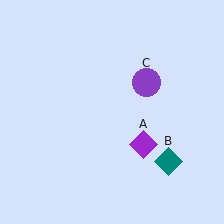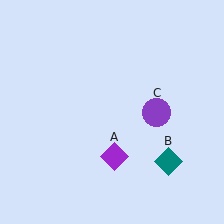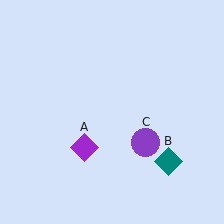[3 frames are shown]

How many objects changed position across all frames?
2 objects changed position: purple diamond (object A), purple circle (object C).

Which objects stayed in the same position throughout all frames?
Teal diamond (object B) remained stationary.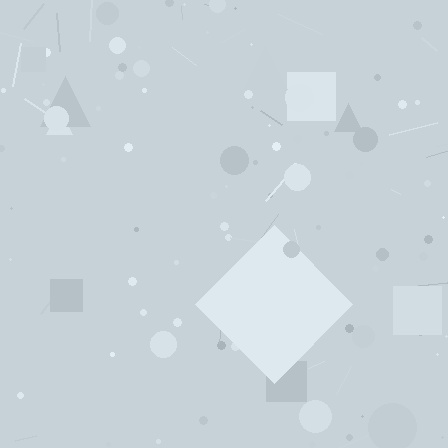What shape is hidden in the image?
A diamond is hidden in the image.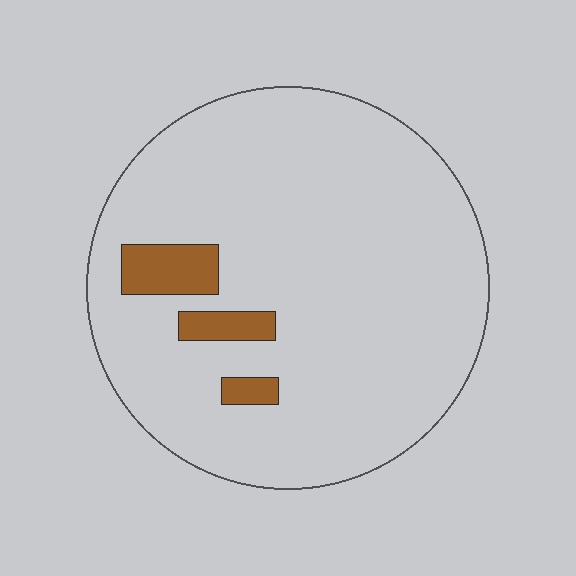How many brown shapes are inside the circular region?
3.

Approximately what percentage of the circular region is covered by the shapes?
Approximately 5%.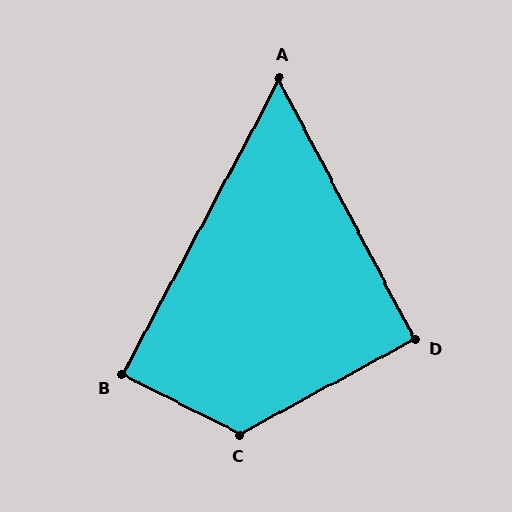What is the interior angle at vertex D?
Approximately 91 degrees (approximately right).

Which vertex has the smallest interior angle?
A, at approximately 56 degrees.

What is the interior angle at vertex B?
Approximately 89 degrees (approximately right).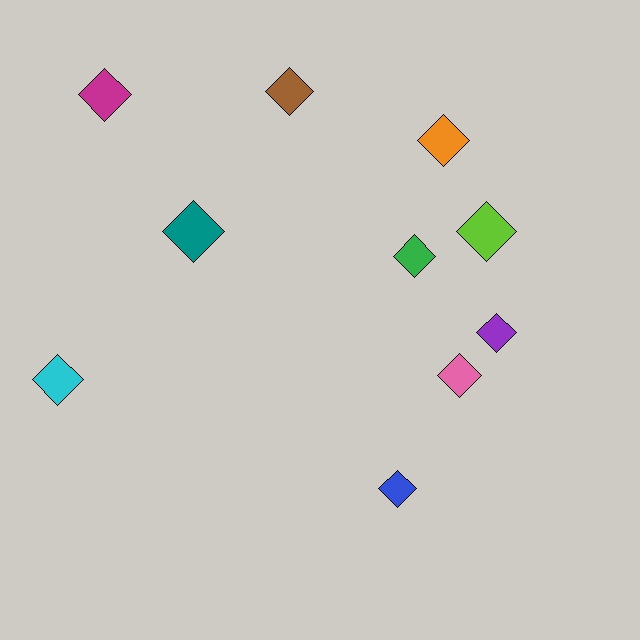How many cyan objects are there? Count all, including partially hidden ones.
There is 1 cyan object.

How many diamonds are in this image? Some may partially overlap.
There are 10 diamonds.